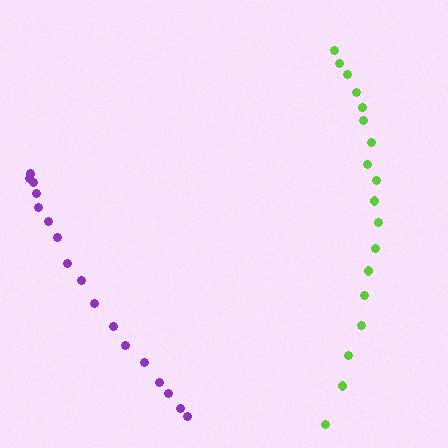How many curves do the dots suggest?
There are 2 distinct paths.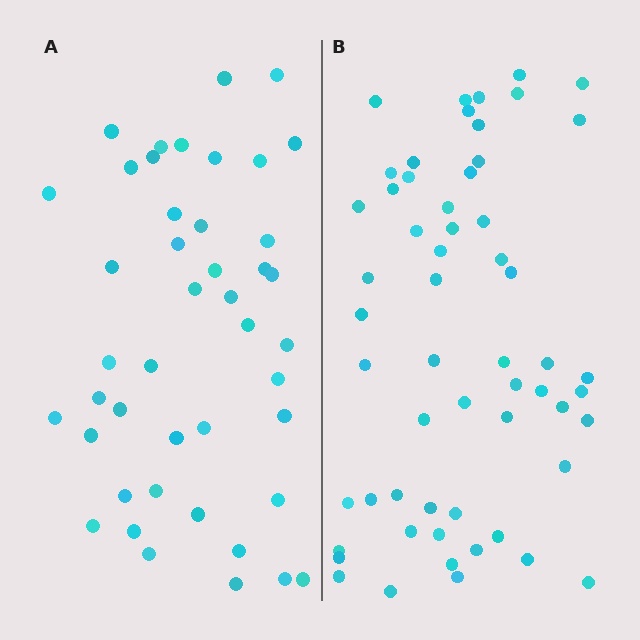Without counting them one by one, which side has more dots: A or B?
Region B (the right region) has more dots.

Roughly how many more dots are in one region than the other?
Region B has approximately 15 more dots than region A.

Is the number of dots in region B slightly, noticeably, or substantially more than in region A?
Region B has noticeably more, but not dramatically so. The ratio is roughly 1.3 to 1.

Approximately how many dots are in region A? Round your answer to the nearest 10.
About 40 dots. (The exact count is 44, which rounds to 40.)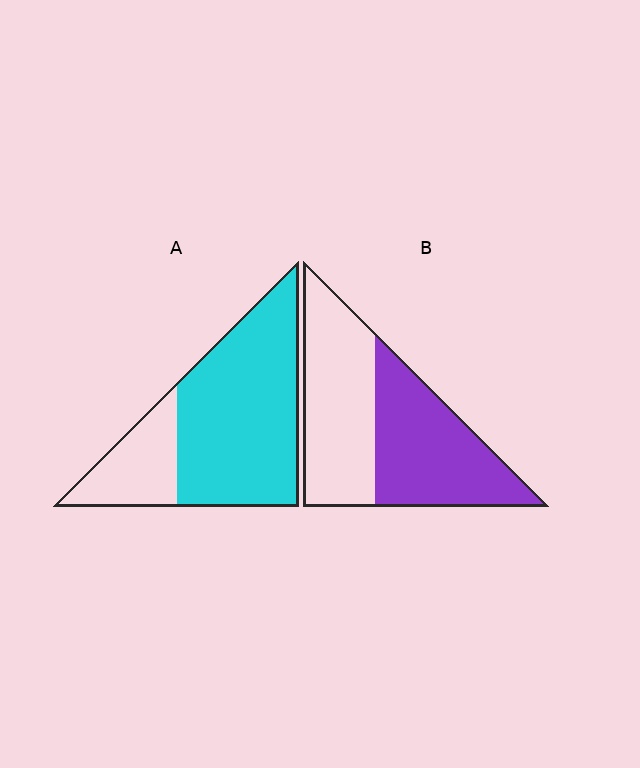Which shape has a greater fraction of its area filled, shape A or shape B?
Shape A.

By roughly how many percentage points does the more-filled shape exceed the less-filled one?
By roughly 25 percentage points (A over B).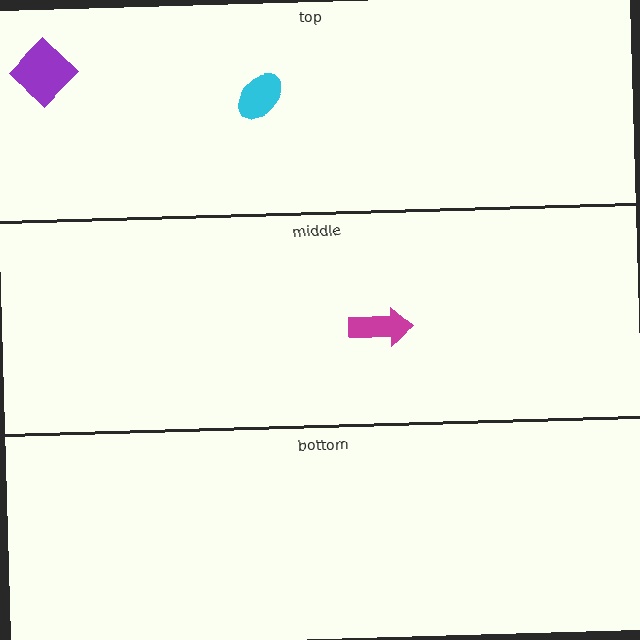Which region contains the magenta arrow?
The middle region.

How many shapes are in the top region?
2.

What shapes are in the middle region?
The magenta arrow.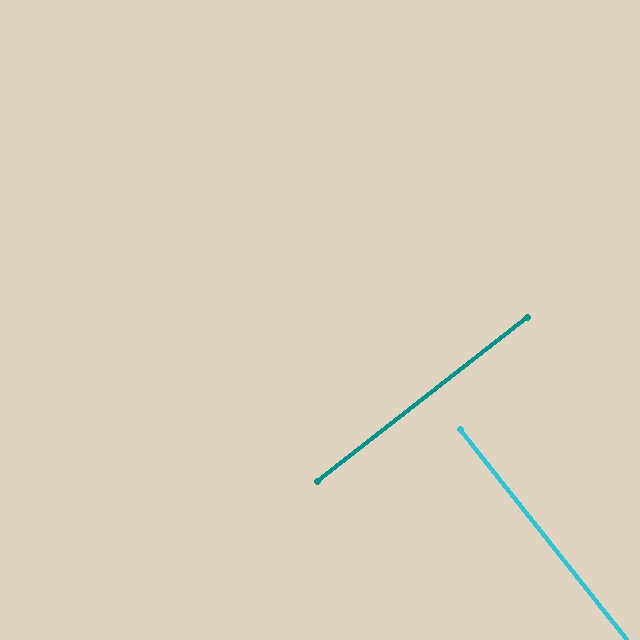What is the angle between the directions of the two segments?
Approximately 90 degrees.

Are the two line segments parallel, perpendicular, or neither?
Perpendicular — they meet at approximately 90°.